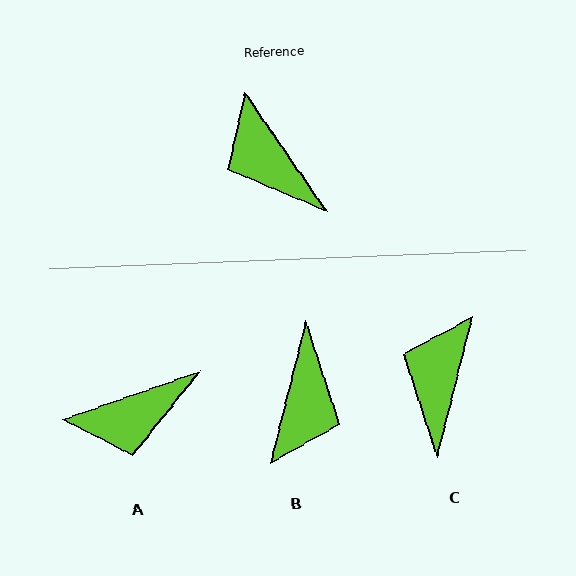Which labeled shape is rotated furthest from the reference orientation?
B, about 131 degrees away.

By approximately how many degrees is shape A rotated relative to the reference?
Approximately 75 degrees counter-clockwise.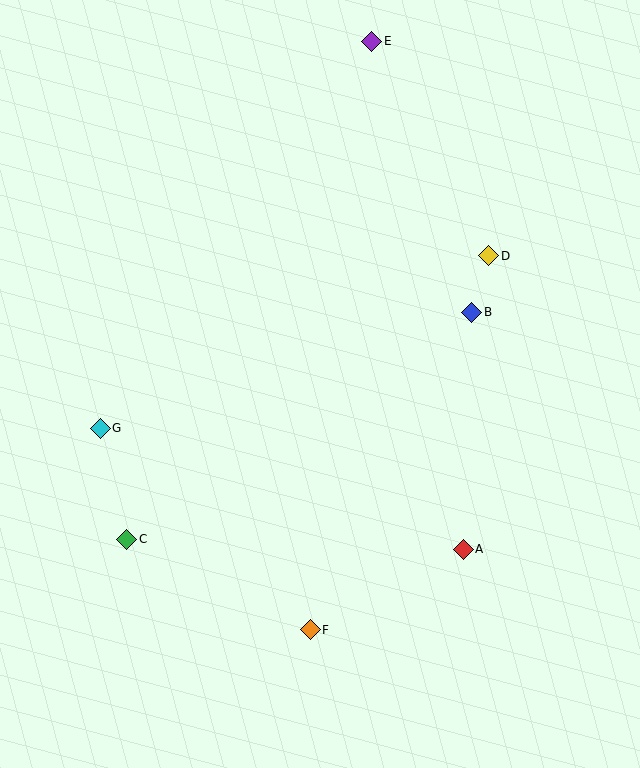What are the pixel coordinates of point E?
Point E is at (372, 41).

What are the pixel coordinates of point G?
Point G is at (100, 428).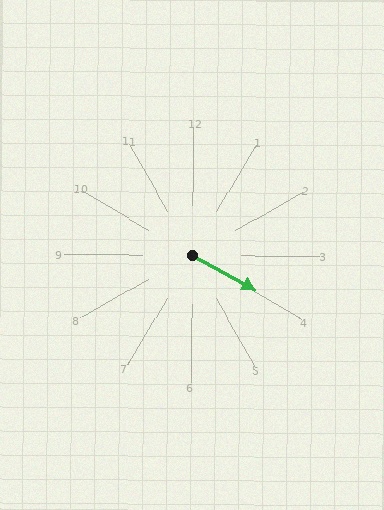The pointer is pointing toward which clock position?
Roughly 4 o'clock.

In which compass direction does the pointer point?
Southeast.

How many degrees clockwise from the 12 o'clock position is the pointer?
Approximately 119 degrees.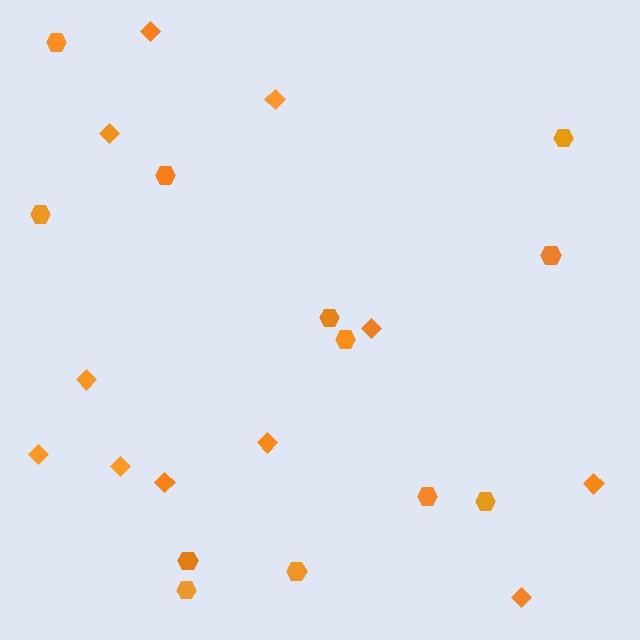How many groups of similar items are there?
There are 2 groups: one group of hexagons (12) and one group of diamonds (11).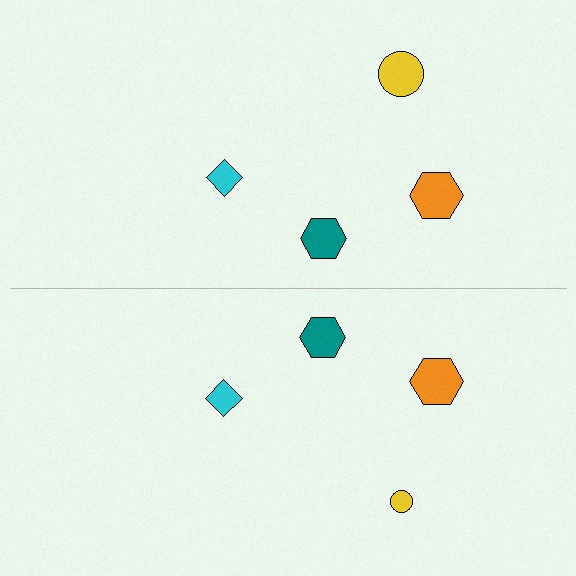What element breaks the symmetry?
The yellow circle on the bottom side has a different size than its mirror counterpart.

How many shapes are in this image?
There are 8 shapes in this image.